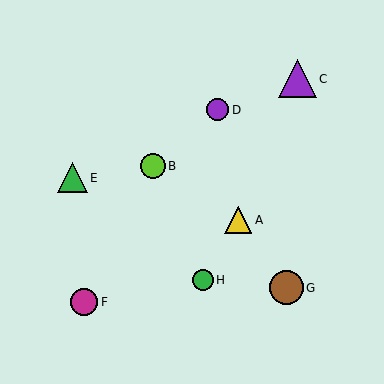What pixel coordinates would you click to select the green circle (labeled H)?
Click at (203, 280) to select the green circle H.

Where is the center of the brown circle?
The center of the brown circle is at (286, 288).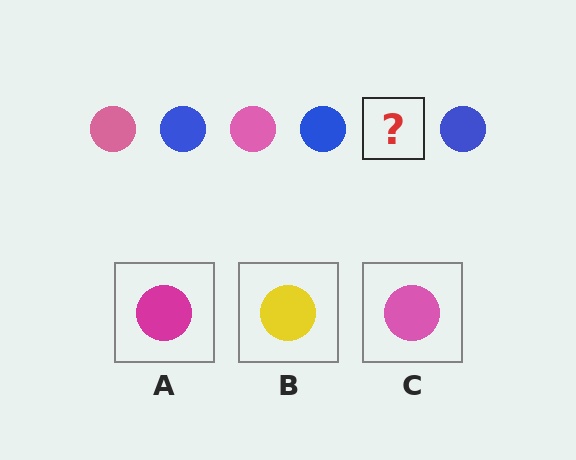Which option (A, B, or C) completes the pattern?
C.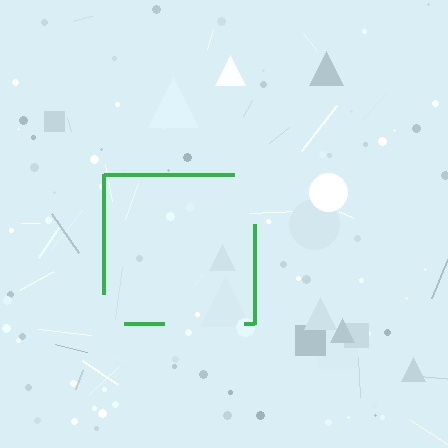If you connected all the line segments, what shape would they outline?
They would outline a square.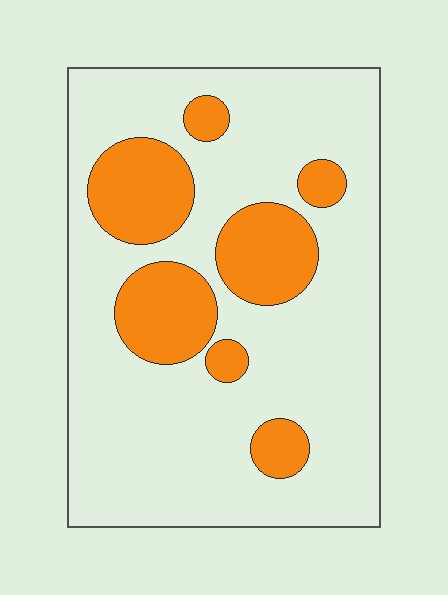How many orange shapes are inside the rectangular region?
7.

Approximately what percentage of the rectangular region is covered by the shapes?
Approximately 25%.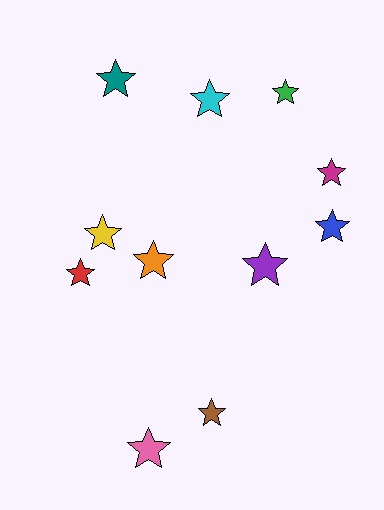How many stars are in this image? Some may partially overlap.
There are 11 stars.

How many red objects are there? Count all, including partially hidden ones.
There is 1 red object.